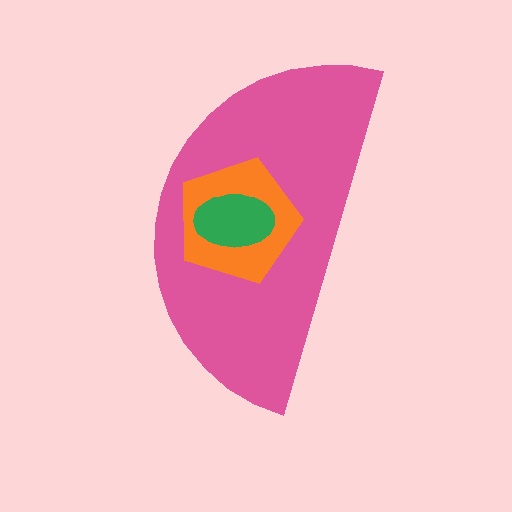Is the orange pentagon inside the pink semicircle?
Yes.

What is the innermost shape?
The green ellipse.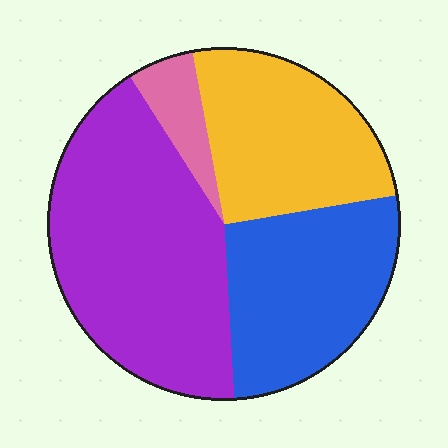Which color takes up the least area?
Pink, at roughly 5%.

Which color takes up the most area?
Purple, at roughly 40%.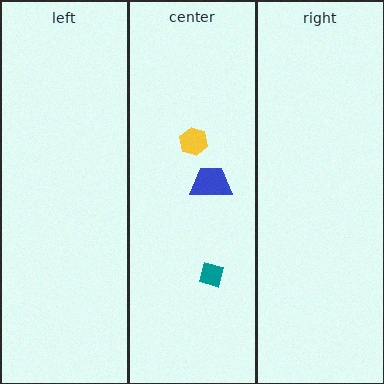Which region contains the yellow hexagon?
The center region.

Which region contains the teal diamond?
The center region.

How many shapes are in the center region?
3.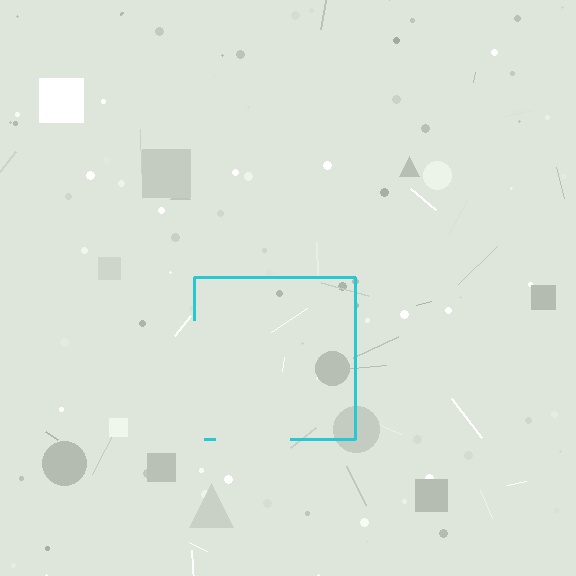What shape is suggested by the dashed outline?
The dashed outline suggests a square.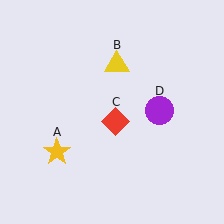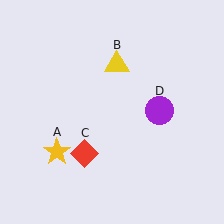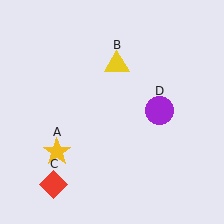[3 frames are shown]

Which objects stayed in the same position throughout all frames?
Yellow star (object A) and yellow triangle (object B) and purple circle (object D) remained stationary.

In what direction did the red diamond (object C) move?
The red diamond (object C) moved down and to the left.